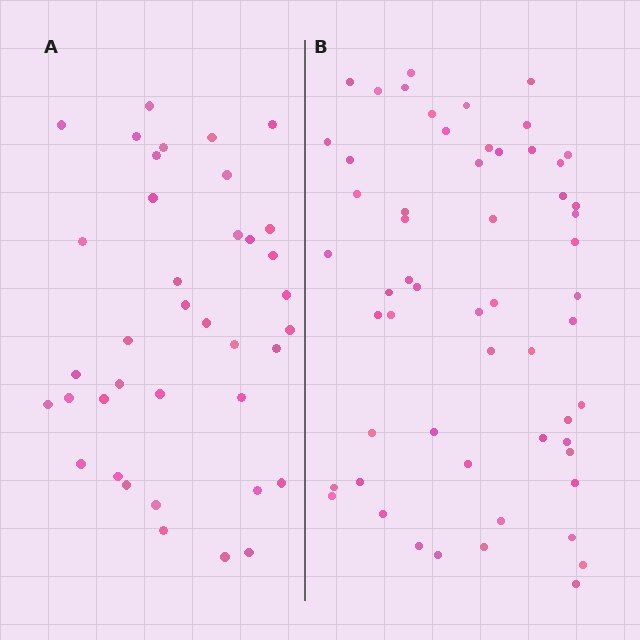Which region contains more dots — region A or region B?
Region B (the right region) has more dots.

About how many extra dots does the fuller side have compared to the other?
Region B has approximately 20 more dots than region A.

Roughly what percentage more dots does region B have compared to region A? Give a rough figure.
About 50% more.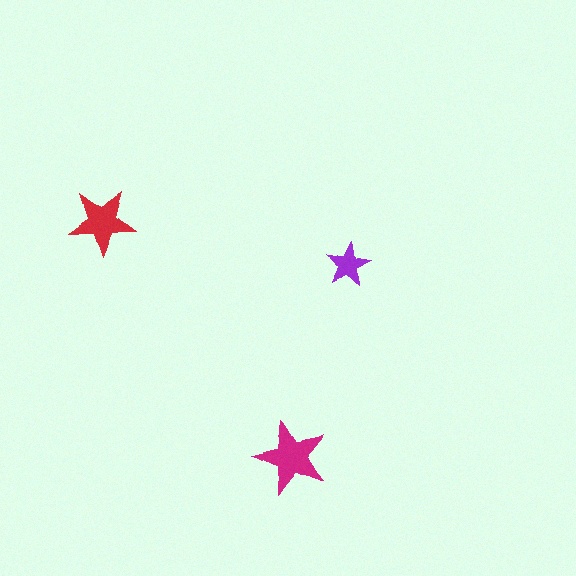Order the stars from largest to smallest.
the magenta one, the red one, the purple one.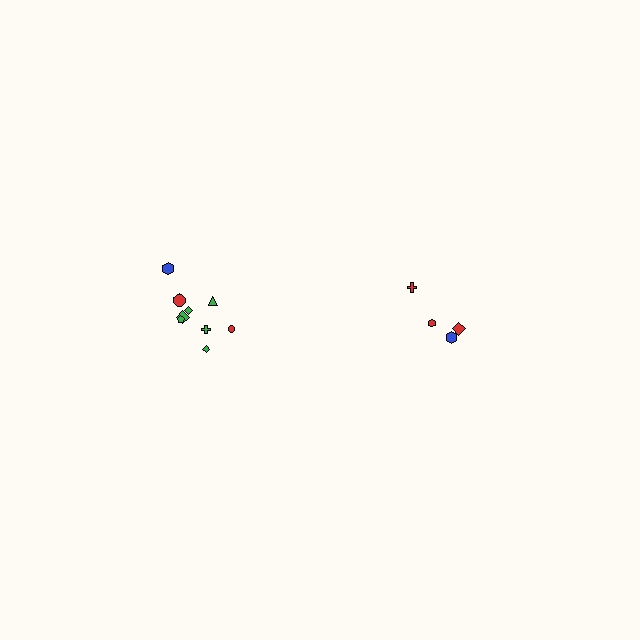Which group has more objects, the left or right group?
The left group.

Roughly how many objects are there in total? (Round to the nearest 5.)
Roughly 15 objects in total.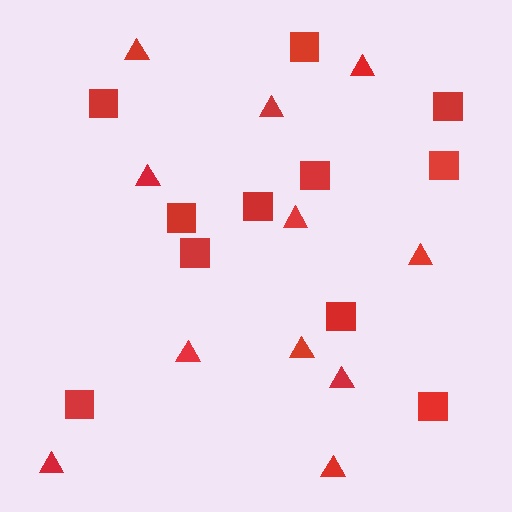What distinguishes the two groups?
There are 2 groups: one group of triangles (11) and one group of squares (11).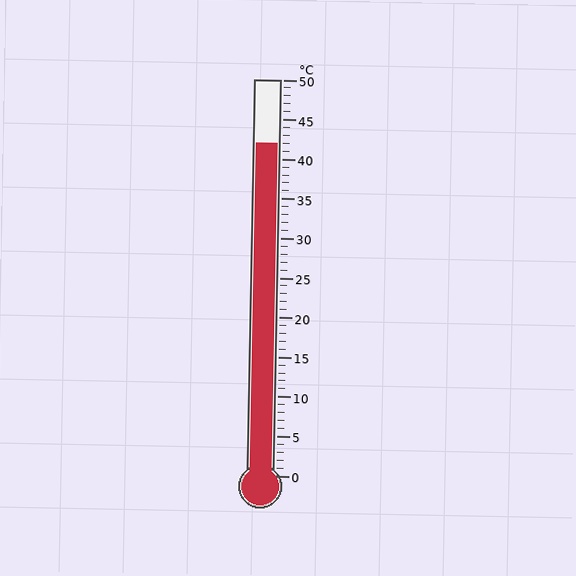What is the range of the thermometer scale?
The thermometer scale ranges from 0°C to 50°C.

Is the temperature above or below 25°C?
The temperature is above 25°C.